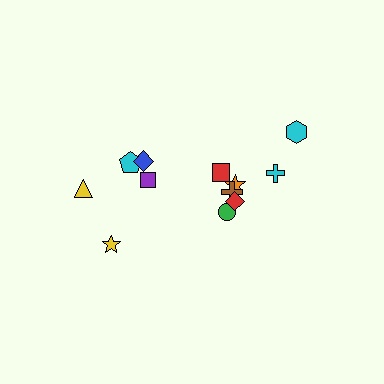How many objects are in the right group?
There are 7 objects.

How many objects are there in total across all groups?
There are 12 objects.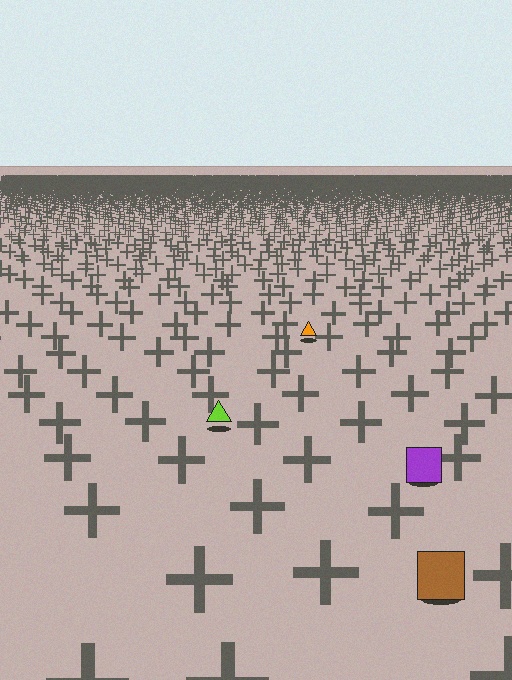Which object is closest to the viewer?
The brown square is closest. The texture marks near it are larger and more spread out.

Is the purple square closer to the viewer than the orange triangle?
Yes. The purple square is closer — you can tell from the texture gradient: the ground texture is coarser near it.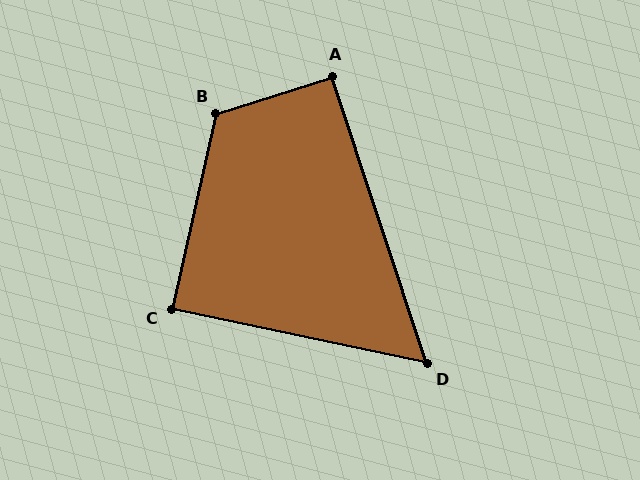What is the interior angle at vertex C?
Approximately 89 degrees (approximately right).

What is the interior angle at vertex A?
Approximately 91 degrees (approximately right).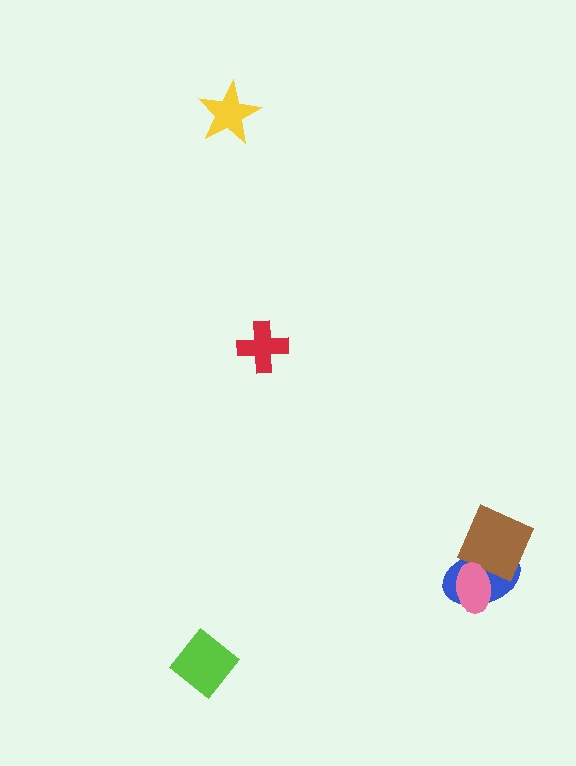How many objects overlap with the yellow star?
0 objects overlap with the yellow star.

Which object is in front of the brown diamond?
The pink ellipse is in front of the brown diamond.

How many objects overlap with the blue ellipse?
2 objects overlap with the blue ellipse.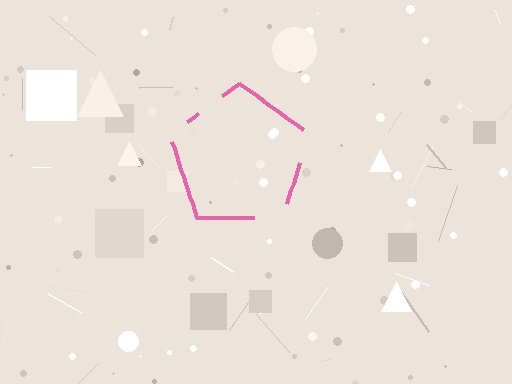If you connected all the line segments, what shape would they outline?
They would outline a pentagon.